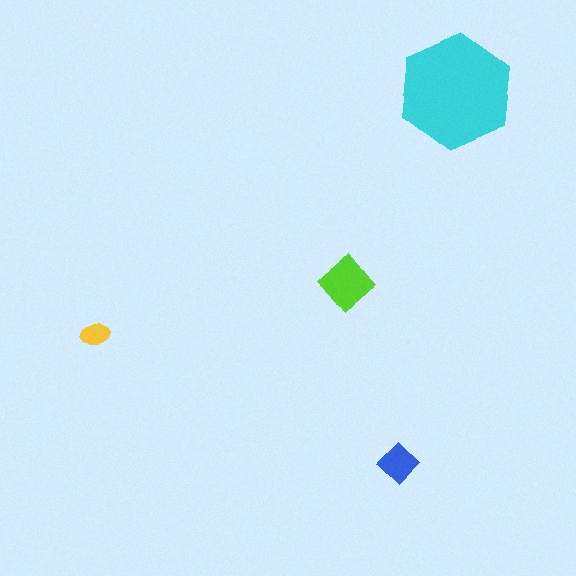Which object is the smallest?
The yellow ellipse.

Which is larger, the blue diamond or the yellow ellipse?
The blue diamond.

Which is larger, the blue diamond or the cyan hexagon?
The cyan hexagon.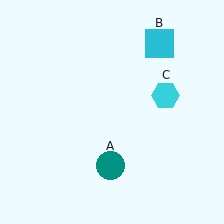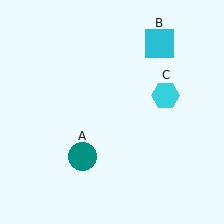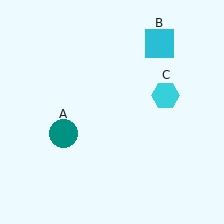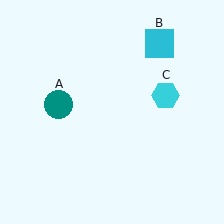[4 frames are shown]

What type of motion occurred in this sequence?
The teal circle (object A) rotated clockwise around the center of the scene.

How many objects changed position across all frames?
1 object changed position: teal circle (object A).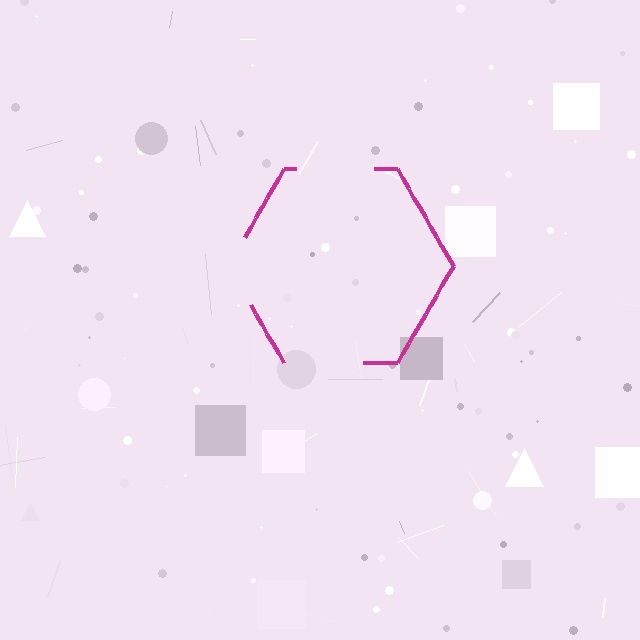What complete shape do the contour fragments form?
The contour fragments form a hexagon.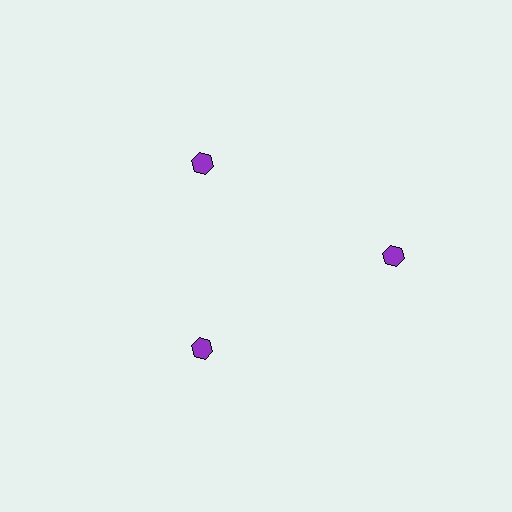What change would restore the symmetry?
The symmetry would be restored by moving it inward, back onto the ring so that all 3 hexagons sit at equal angles and equal distance from the center.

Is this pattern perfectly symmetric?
No. The 3 purple hexagons are arranged in a ring, but one element near the 3 o'clock position is pushed outward from the center, breaking the 3-fold rotational symmetry.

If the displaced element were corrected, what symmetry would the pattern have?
It would have 3-fold rotational symmetry — the pattern would map onto itself every 120 degrees.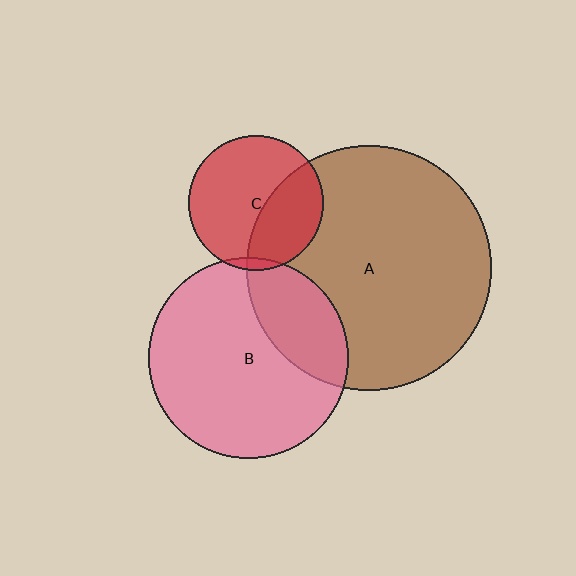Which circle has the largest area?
Circle A (brown).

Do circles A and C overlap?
Yes.